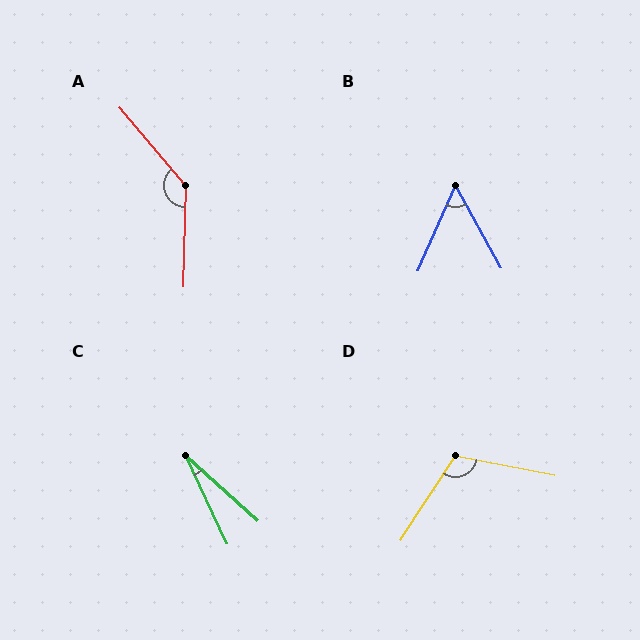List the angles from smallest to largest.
C (22°), B (52°), D (112°), A (139°).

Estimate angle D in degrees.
Approximately 112 degrees.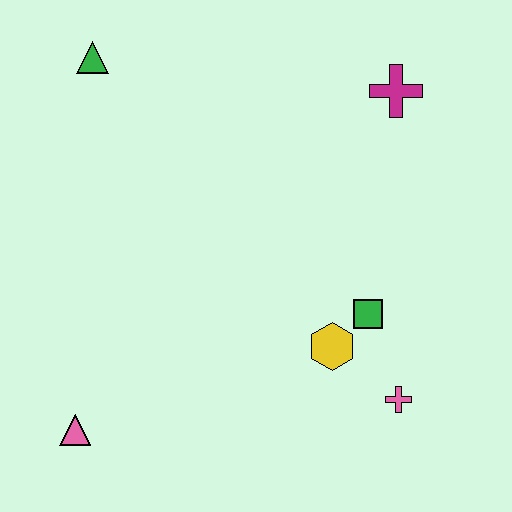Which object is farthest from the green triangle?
The pink cross is farthest from the green triangle.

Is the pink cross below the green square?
Yes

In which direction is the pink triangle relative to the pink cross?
The pink triangle is to the left of the pink cross.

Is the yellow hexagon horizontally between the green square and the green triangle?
Yes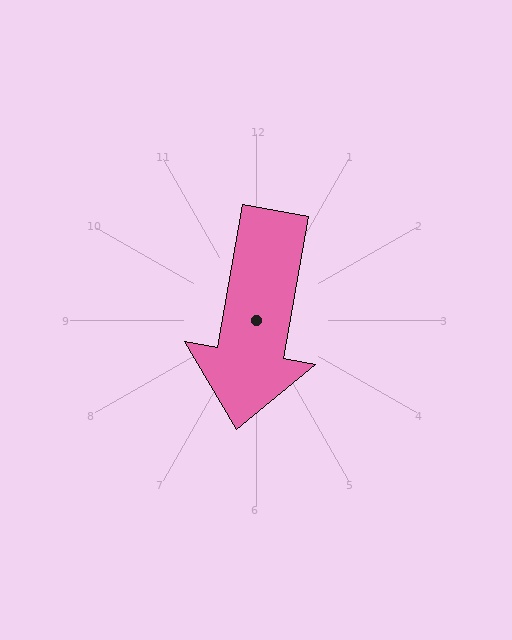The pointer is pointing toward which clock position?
Roughly 6 o'clock.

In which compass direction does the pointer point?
South.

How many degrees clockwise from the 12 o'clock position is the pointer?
Approximately 190 degrees.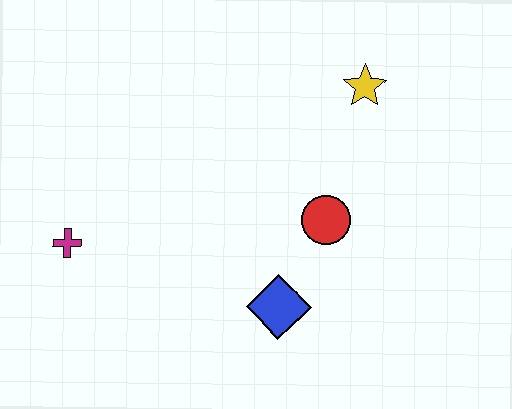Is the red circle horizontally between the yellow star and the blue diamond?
Yes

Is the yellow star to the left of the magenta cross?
No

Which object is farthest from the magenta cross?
The yellow star is farthest from the magenta cross.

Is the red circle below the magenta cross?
No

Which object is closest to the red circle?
The blue diamond is closest to the red circle.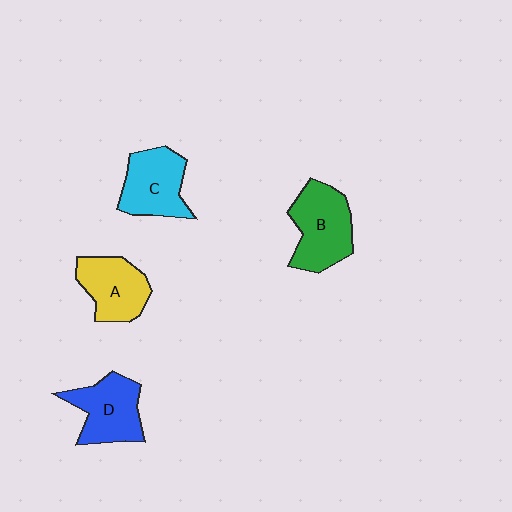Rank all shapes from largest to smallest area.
From largest to smallest: B (green), D (blue), C (cyan), A (yellow).